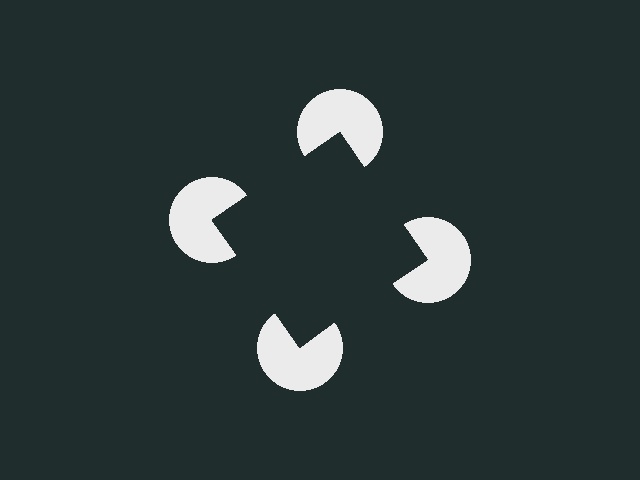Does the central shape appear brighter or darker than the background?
It typically appears slightly darker than the background, even though no actual brightness change is drawn.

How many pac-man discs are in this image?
There are 4 — one at each vertex of the illusory square.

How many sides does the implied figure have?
4 sides.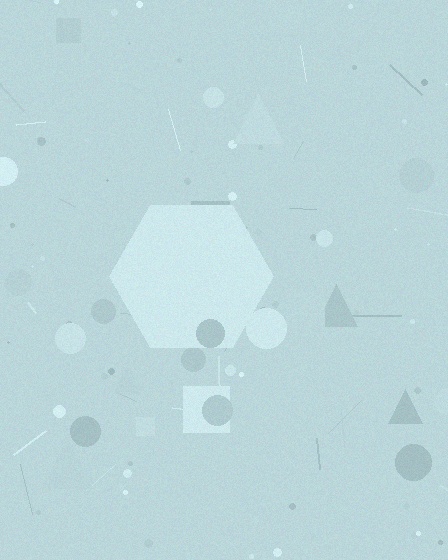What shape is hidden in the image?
A hexagon is hidden in the image.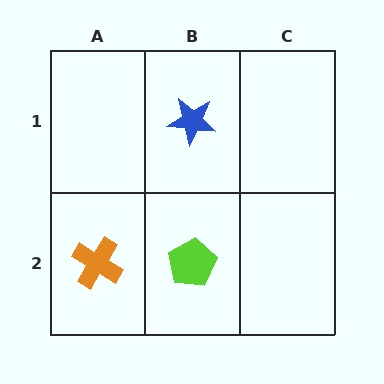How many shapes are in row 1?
1 shape.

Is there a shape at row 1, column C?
No, that cell is empty.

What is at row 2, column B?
A lime pentagon.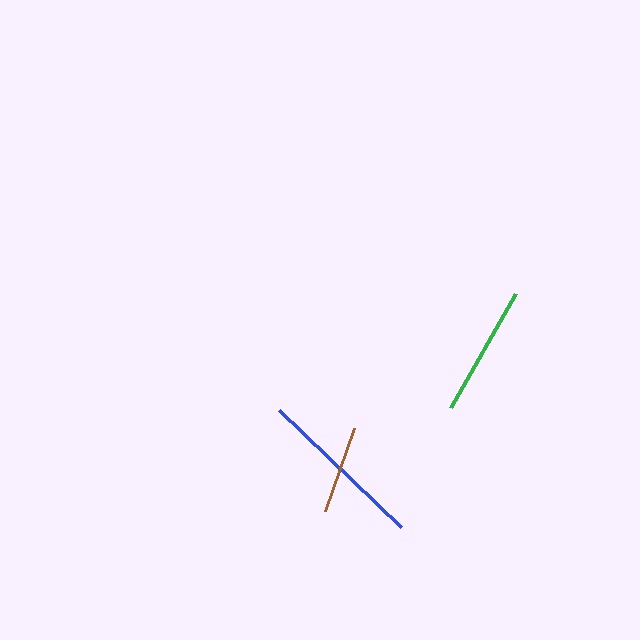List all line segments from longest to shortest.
From longest to shortest: blue, green, brown.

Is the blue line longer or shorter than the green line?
The blue line is longer than the green line.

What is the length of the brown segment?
The brown segment is approximately 89 pixels long.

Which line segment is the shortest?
The brown line is the shortest at approximately 89 pixels.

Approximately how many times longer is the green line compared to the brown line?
The green line is approximately 1.5 times the length of the brown line.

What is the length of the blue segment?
The blue segment is approximately 170 pixels long.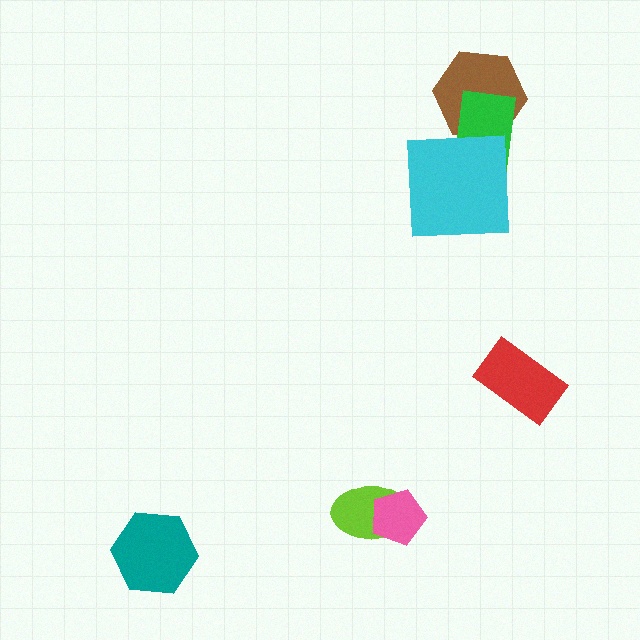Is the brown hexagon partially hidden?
Yes, it is partially covered by another shape.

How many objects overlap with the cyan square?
1 object overlaps with the cyan square.